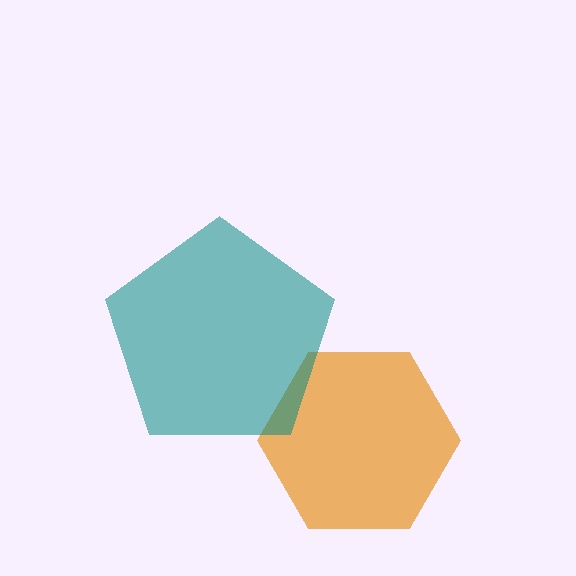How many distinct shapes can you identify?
There are 2 distinct shapes: an orange hexagon, a teal pentagon.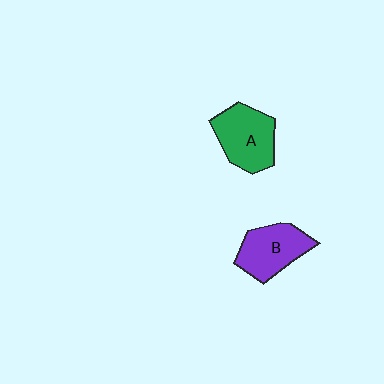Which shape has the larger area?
Shape A (green).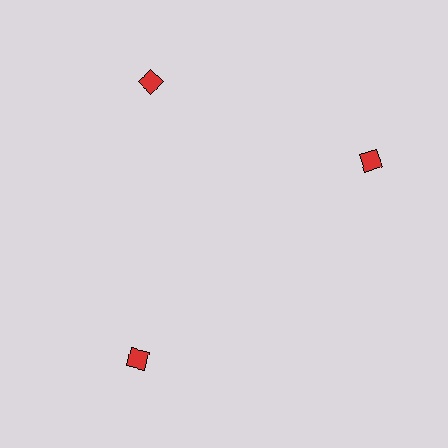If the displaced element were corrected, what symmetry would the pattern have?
It would have 3-fold rotational symmetry — the pattern would map onto itself every 120 degrees.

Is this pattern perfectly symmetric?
No. The 3 red squares are arranged in a ring, but one element near the 3 o'clock position is rotated out of alignment along the ring, breaking the 3-fold rotational symmetry.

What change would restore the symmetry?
The symmetry would be restored by rotating it back into even spacing with its neighbors so that all 3 squares sit at equal angles and equal distance from the center.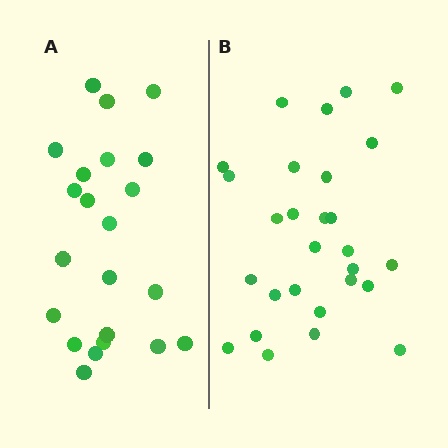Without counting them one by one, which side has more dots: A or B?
Region B (the right region) has more dots.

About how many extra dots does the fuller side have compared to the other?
Region B has about 6 more dots than region A.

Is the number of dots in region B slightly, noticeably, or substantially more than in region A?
Region B has noticeably more, but not dramatically so. The ratio is roughly 1.3 to 1.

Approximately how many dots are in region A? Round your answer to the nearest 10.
About 20 dots. (The exact count is 22, which rounds to 20.)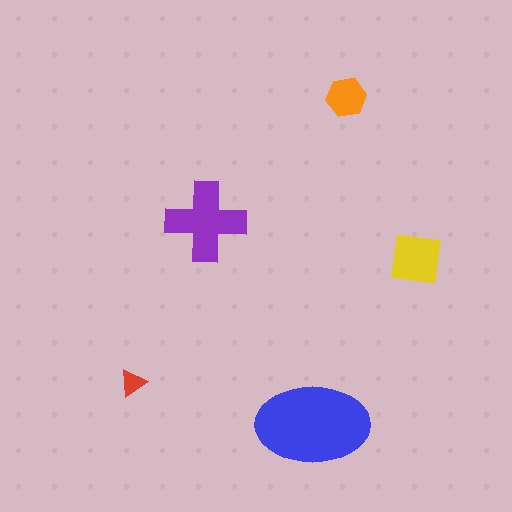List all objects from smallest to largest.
The red triangle, the orange hexagon, the yellow square, the purple cross, the blue ellipse.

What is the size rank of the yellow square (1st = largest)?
3rd.